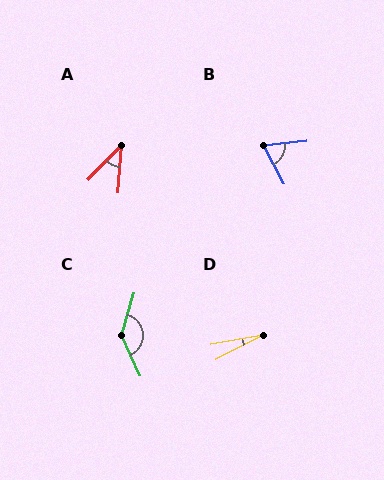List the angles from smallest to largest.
D (16°), A (40°), B (67°), C (139°).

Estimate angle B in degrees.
Approximately 67 degrees.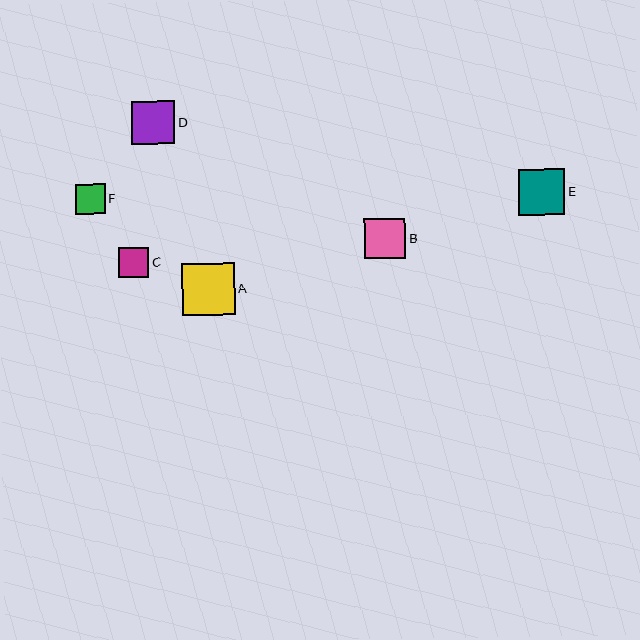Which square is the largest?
Square A is the largest with a size of approximately 52 pixels.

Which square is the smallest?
Square C is the smallest with a size of approximately 30 pixels.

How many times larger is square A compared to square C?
Square A is approximately 1.8 times the size of square C.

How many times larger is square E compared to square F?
Square E is approximately 1.5 times the size of square F.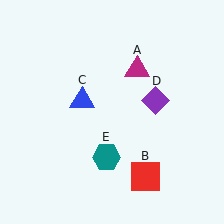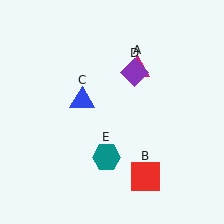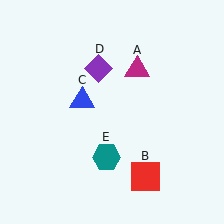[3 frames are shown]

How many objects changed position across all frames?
1 object changed position: purple diamond (object D).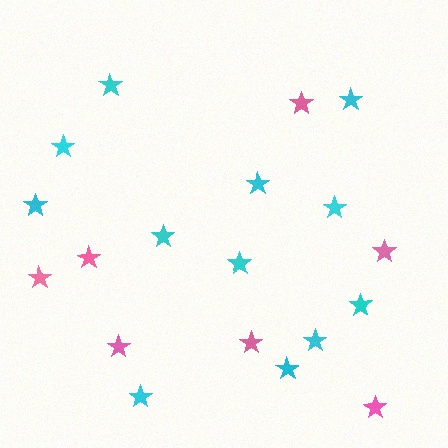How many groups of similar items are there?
There are 2 groups: one group of cyan stars (12) and one group of pink stars (7).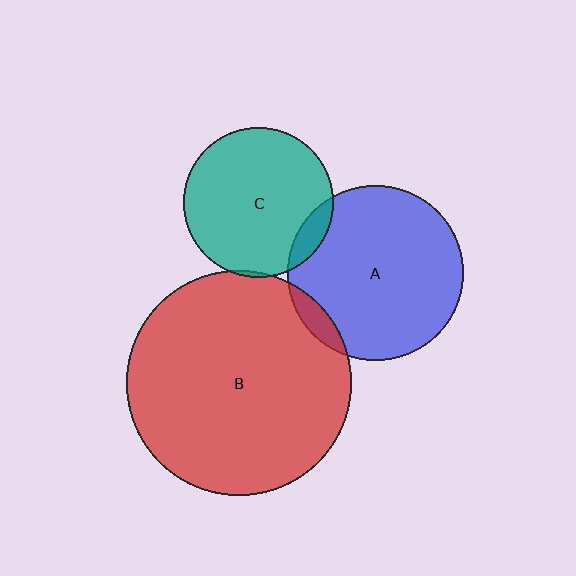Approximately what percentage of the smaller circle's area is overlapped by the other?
Approximately 10%.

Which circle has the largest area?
Circle B (red).